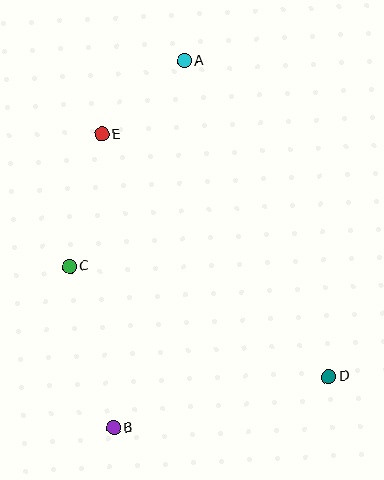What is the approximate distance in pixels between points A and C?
The distance between A and C is approximately 235 pixels.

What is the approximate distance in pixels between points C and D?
The distance between C and D is approximately 282 pixels.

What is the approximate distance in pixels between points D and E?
The distance between D and E is approximately 332 pixels.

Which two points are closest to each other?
Points A and E are closest to each other.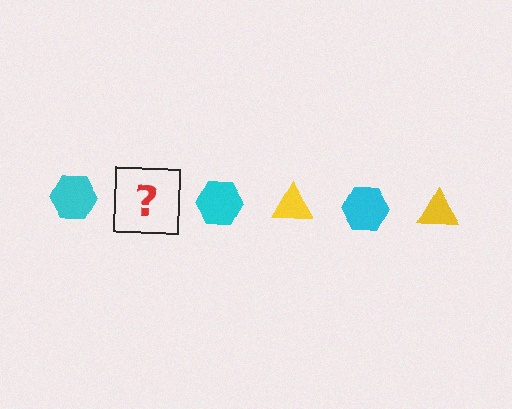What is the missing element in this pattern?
The missing element is a yellow triangle.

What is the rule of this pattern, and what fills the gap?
The rule is that the pattern alternates between cyan hexagon and yellow triangle. The gap should be filled with a yellow triangle.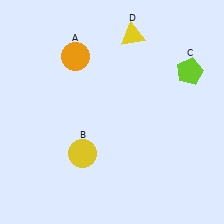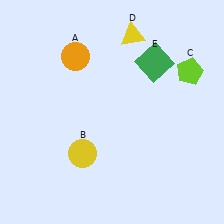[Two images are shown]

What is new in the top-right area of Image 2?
A green square (E) was added in the top-right area of Image 2.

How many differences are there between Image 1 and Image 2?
There is 1 difference between the two images.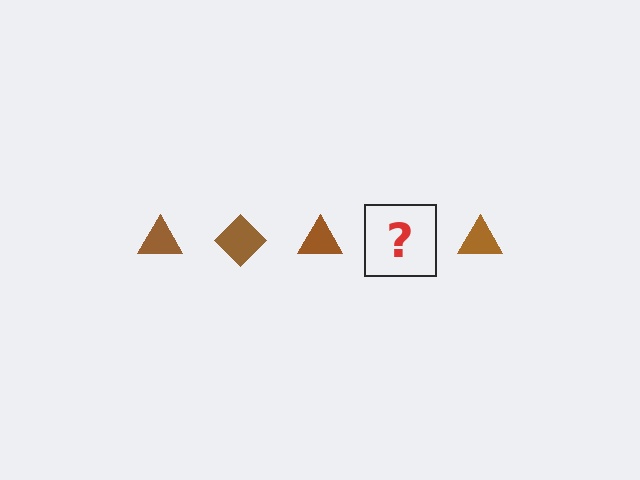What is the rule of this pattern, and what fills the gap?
The rule is that the pattern cycles through triangle, diamond shapes in brown. The gap should be filled with a brown diamond.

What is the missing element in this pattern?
The missing element is a brown diamond.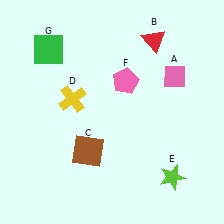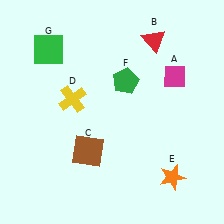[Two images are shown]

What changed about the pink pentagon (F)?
In Image 1, F is pink. In Image 2, it changed to green.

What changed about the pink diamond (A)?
In Image 1, A is pink. In Image 2, it changed to magenta.